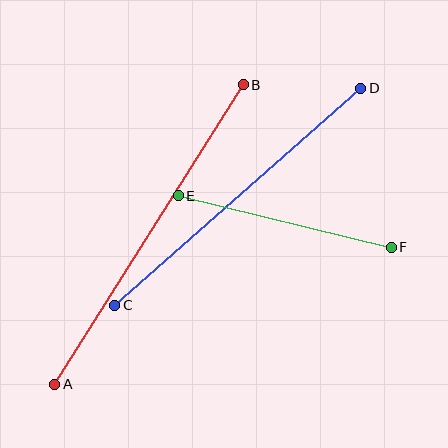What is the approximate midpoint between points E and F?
The midpoint is at approximately (285, 221) pixels.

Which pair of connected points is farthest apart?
Points A and B are farthest apart.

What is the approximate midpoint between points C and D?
The midpoint is at approximately (238, 197) pixels.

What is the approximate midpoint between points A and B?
The midpoint is at approximately (149, 235) pixels.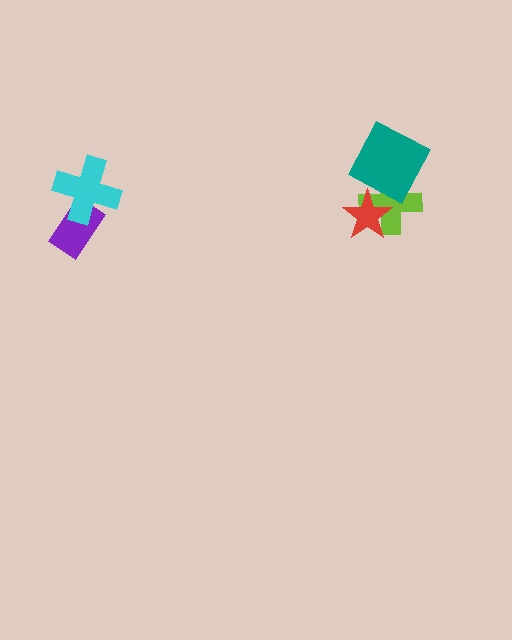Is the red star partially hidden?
No, no other shape covers it.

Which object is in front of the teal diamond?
The red star is in front of the teal diamond.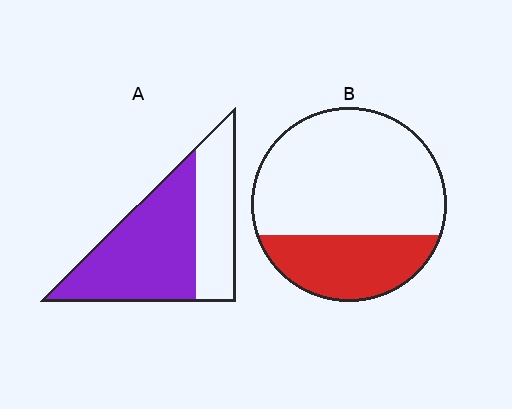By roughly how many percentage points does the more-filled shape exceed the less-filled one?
By roughly 35 percentage points (A over B).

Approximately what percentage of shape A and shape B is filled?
A is approximately 65% and B is approximately 30%.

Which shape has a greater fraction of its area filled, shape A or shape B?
Shape A.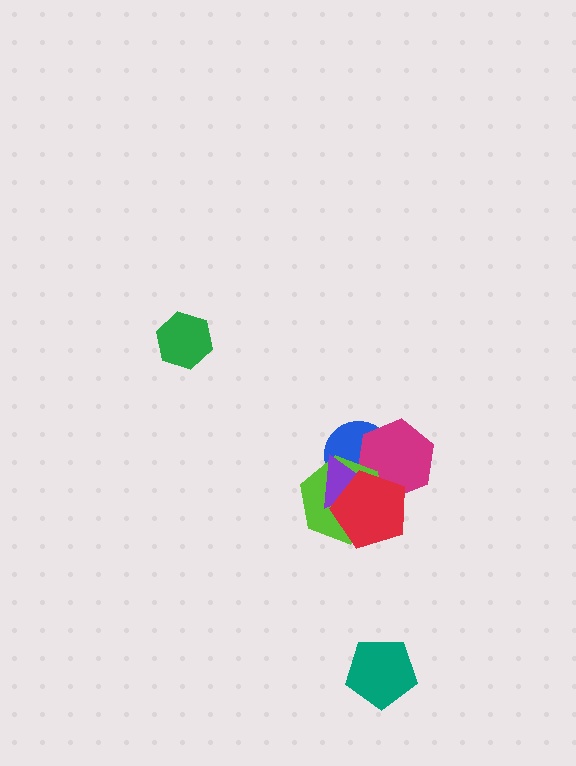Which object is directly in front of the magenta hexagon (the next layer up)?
The lime hexagon is directly in front of the magenta hexagon.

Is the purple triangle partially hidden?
Yes, it is partially covered by another shape.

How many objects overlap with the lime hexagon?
4 objects overlap with the lime hexagon.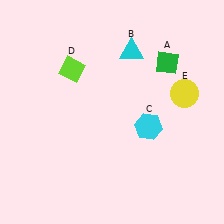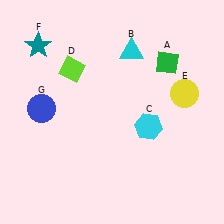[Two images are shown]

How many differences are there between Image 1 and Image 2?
There are 2 differences between the two images.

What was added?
A teal star (F), a blue circle (G) were added in Image 2.